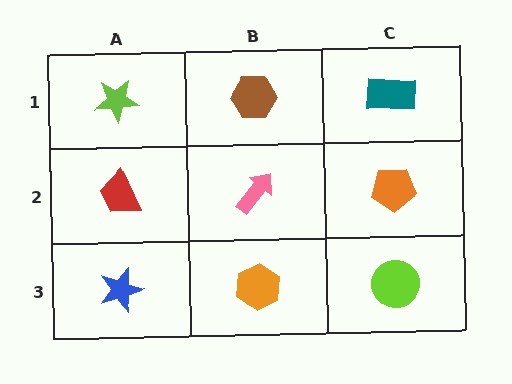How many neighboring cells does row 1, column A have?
2.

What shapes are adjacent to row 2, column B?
A brown hexagon (row 1, column B), an orange hexagon (row 3, column B), a red trapezoid (row 2, column A), an orange pentagon (row 2, column C).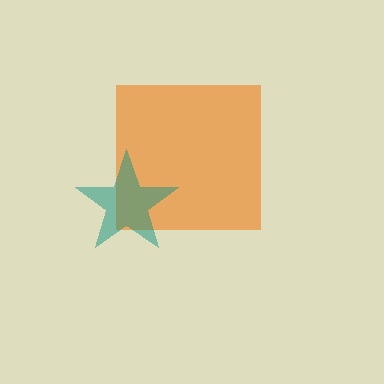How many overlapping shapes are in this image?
There are 2 overlapping shapes in the image.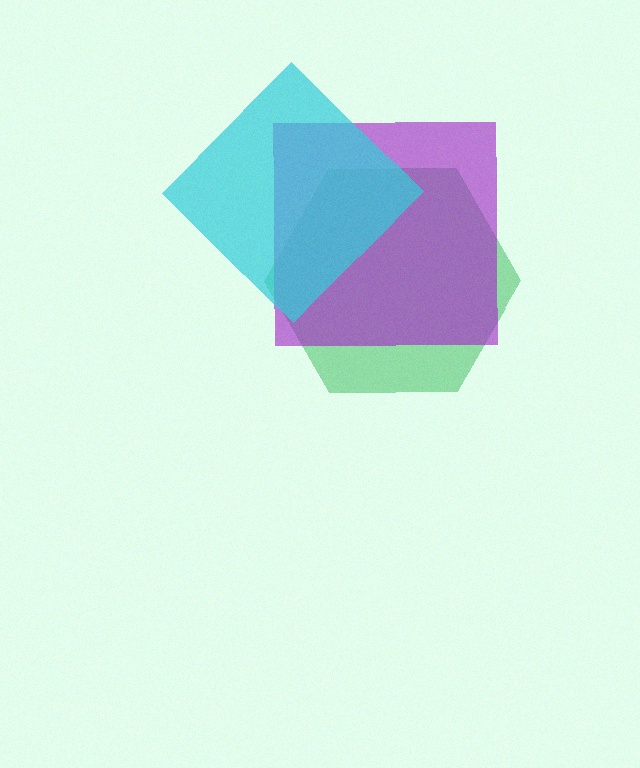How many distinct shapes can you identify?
There are 3 distinct shapes: a green hexagon, a purple square, a cyan diamond.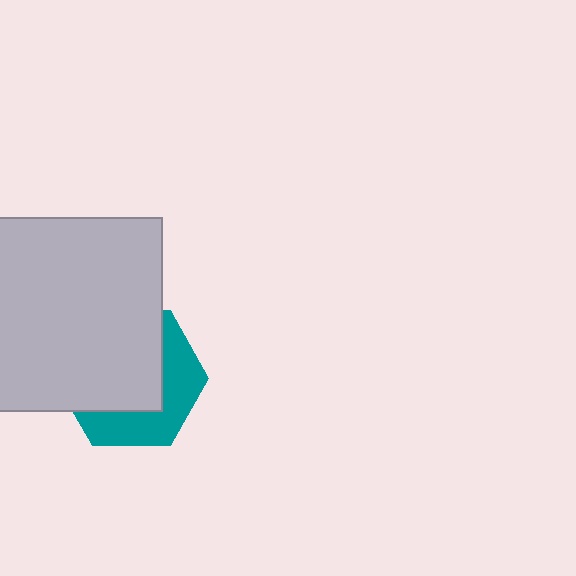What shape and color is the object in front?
The object in front is a light gray square.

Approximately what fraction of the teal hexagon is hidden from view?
Roughly 60% of the teal hexagon is hidden behind the light gray square.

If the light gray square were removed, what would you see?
You would see the complete teal hexagon.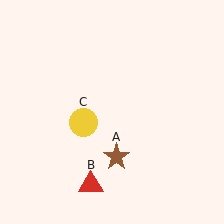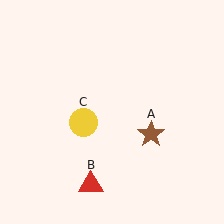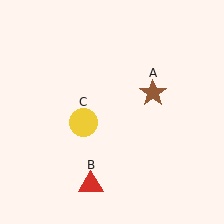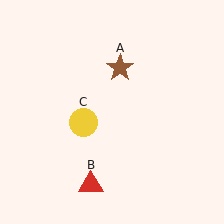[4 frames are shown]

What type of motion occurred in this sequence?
The brown star (object A) rotated counterclockwise around the center of the scene.